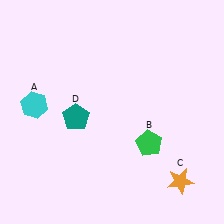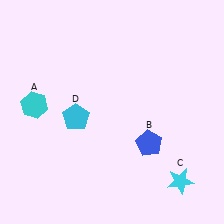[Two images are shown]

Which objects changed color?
B changed from green to blue. C changed from orange to cyan. D changed from teal to cyan.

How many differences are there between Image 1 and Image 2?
There are 3 differences between the two images.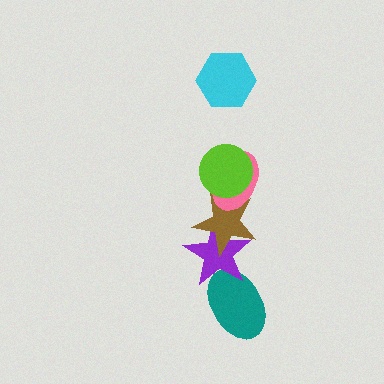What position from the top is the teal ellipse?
The teal ellipse is 6th from the top.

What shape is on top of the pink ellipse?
The lime circle is on top of the pink ellipse.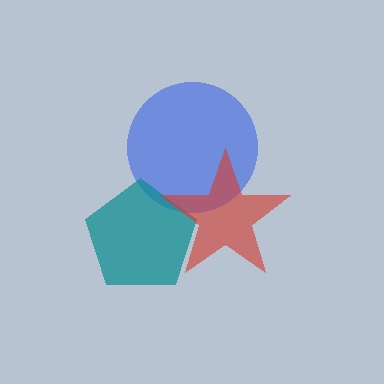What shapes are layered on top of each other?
The layered shapes are: a blue circle, a teal pentagon, a red star.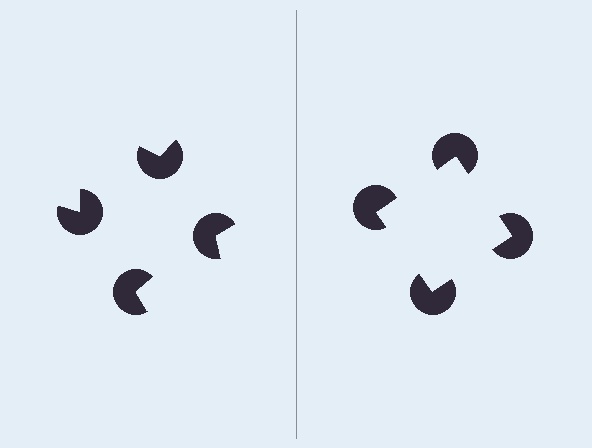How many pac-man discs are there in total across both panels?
8 — 4 on each side.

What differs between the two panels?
The pac-man discs are positioned identically on both sides; only the wedge orientations differ. On the right they align to a square; on the left they are misaligned.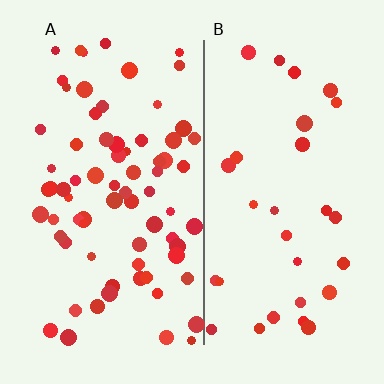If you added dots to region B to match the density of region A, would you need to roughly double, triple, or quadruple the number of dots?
Approximately double.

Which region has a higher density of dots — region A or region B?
A (the left).